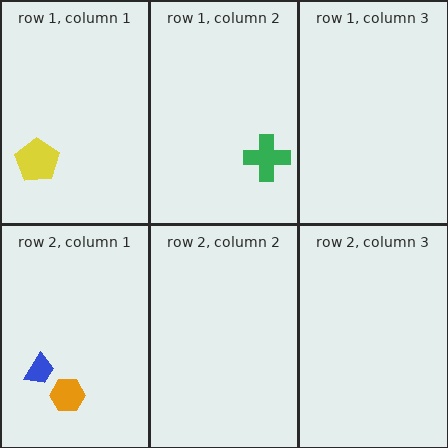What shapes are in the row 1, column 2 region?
The green cross.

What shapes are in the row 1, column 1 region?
The yellow pentagon.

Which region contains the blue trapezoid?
The row 2, column 1 region.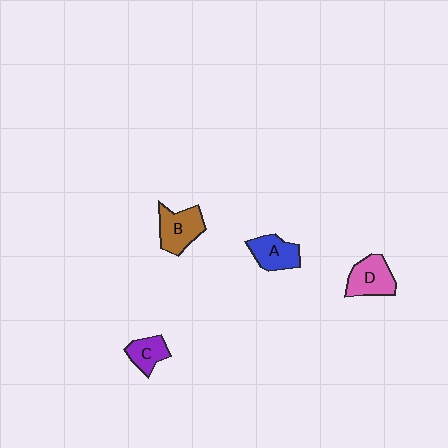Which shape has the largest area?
Shape B (brown).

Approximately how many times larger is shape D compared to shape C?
Approximately 1.5 times.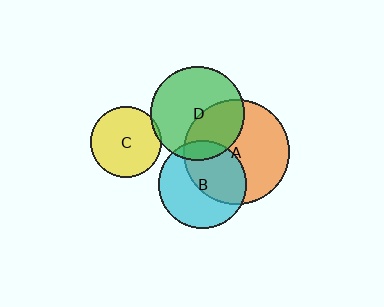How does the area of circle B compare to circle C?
Approximately 1.5 times.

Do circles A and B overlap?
Yes.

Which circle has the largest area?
Circle A (orange).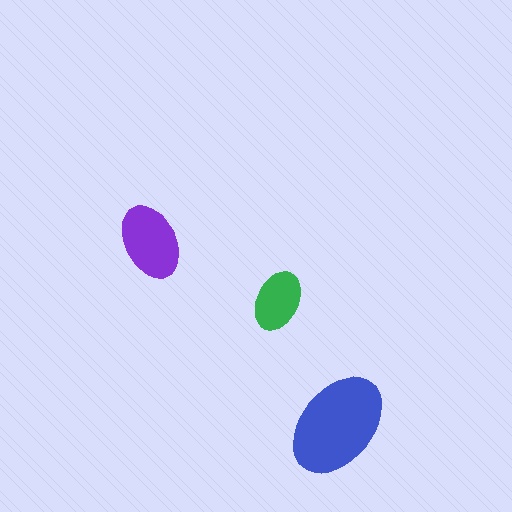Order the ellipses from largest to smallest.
the blue one, the purple one, the green one.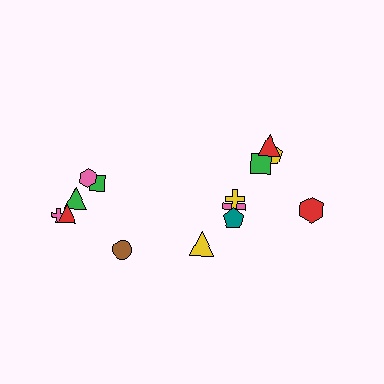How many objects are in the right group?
There are 8 objects.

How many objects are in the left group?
There are 6 objects.